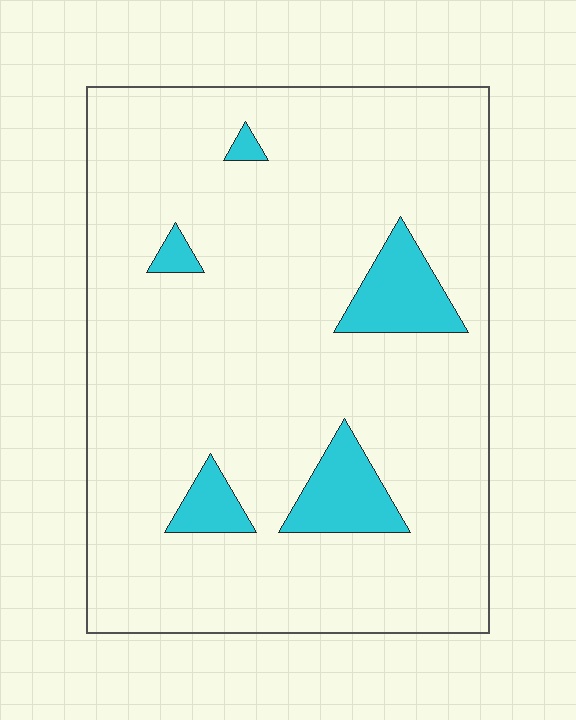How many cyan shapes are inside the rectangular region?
5.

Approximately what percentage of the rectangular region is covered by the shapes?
Approximately 10%.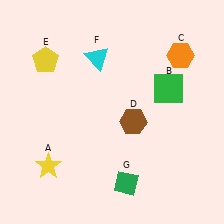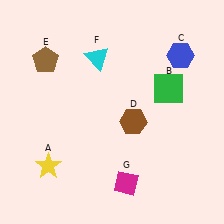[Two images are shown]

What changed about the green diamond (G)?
In Image 1, G is green. In Image 2, it changed to magenta.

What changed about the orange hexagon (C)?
In Image 1, C is orange. In Image 2, it changed to blue.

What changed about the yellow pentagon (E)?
In Image 1, E is yellow. In Image 2, it changed to brown.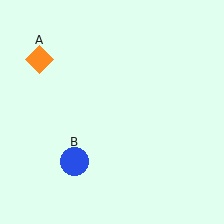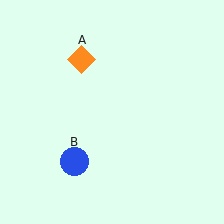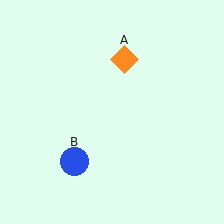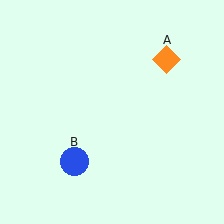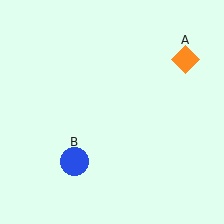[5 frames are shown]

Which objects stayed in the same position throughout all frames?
Blue circle (object B) remained stationary.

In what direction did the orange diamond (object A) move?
The orange diamond (object A) moved right.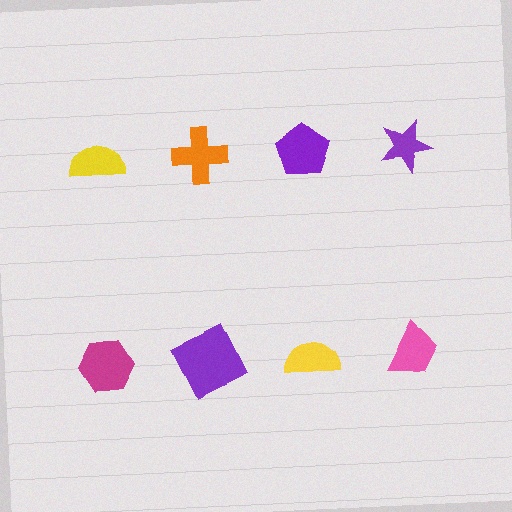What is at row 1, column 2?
An orange cross.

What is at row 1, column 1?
A yellow semicircle.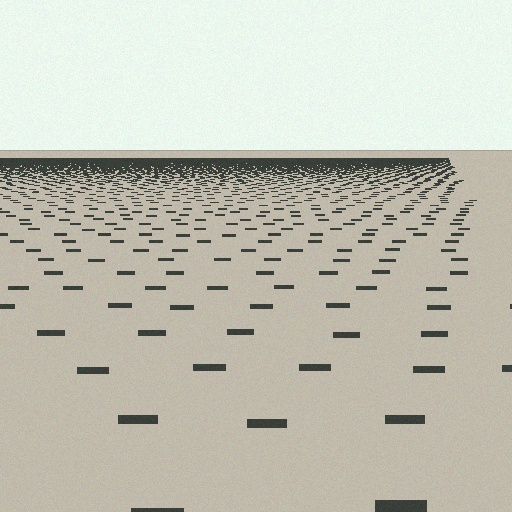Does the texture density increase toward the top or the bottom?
Density increases toward the top.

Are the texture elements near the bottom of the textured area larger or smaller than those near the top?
Larger. Near the bottom, elements are closer to the viewer and appear at a bigger on-screen size.